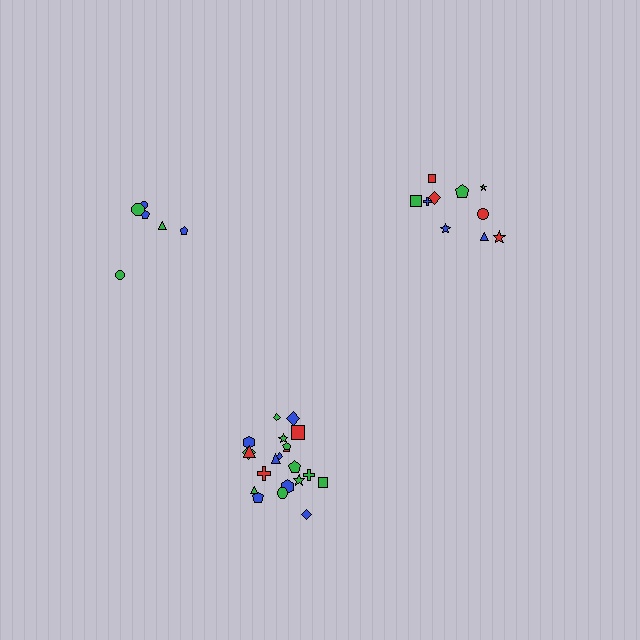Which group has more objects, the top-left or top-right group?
The top-right group.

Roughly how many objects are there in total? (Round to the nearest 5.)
Roughly 40 objects in total.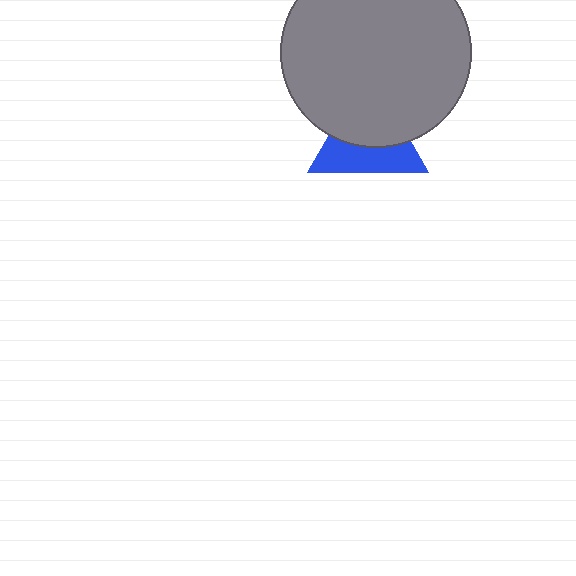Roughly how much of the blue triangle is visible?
About half of it is visible (roughly 47%).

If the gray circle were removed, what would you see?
You would see the complete blue triangle.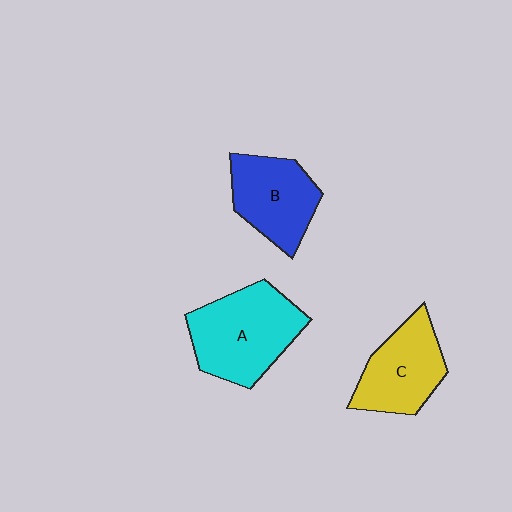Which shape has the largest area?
Shape A (cyan).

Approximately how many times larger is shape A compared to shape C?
Approximately 1.3 times.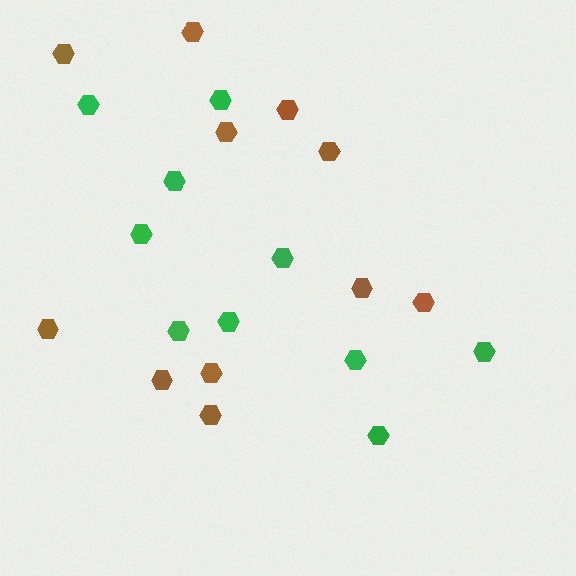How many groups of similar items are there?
There are 2 groups: one group of brown hexagons (11) and one group of green hexagons (10).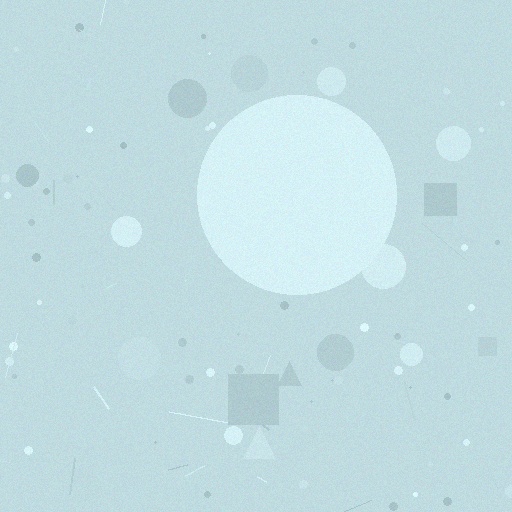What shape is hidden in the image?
A circle is hidden in the image.